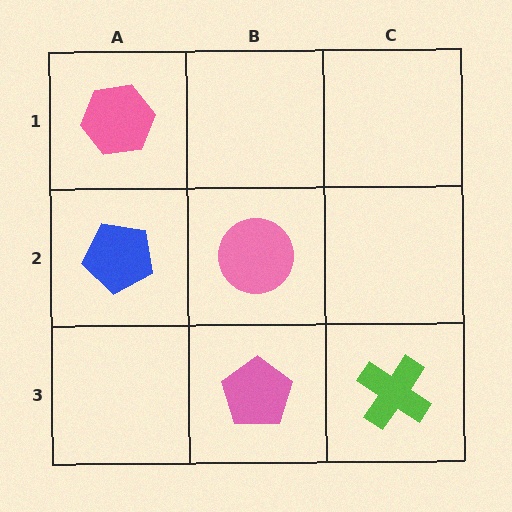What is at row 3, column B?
A pink pentagon.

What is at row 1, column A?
A pink hexagon.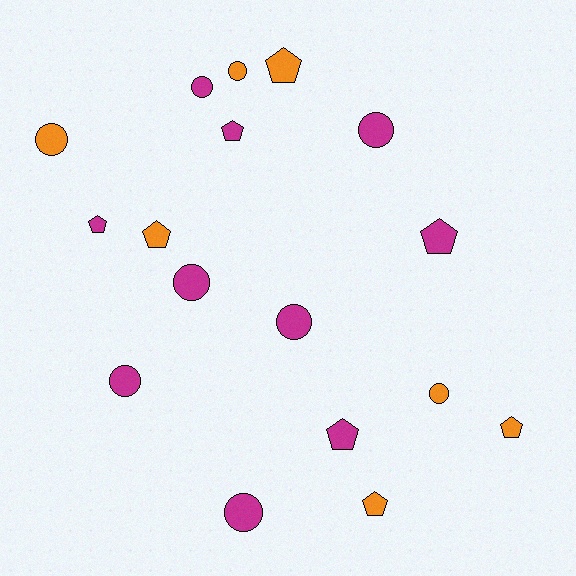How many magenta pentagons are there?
There are 4 magenta pentagons.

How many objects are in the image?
There are 17 objects.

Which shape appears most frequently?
Circle, with 9 objects.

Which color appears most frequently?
Magenta, with 10 objects.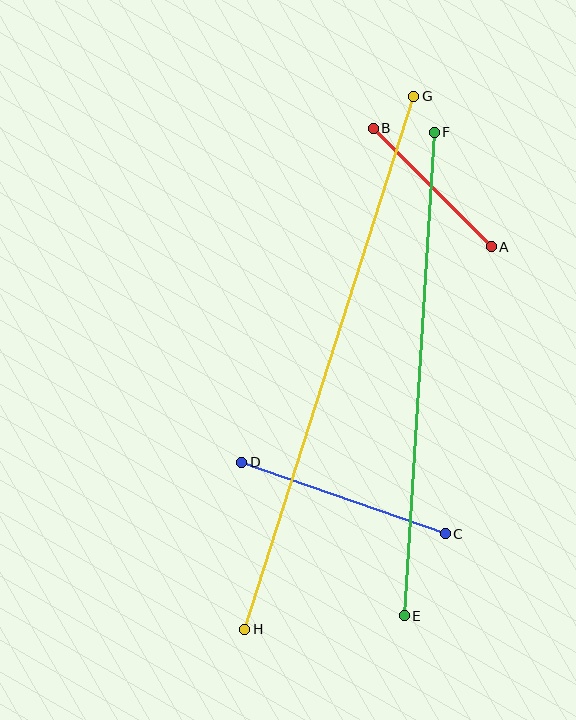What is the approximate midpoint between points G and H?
The midpoint is at approximately (329, 363) pixels.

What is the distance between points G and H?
The distance is approximately 559 pixels.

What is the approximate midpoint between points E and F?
The midpoint is at approximately (419, 374) pixels.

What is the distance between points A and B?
The distance is approximately 167 pixels.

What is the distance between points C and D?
The distance is approximately 216 pixels.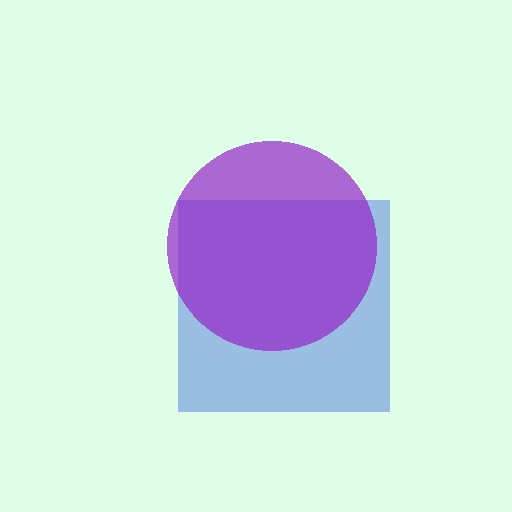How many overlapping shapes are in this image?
There are 2 overlapping shapes in the image.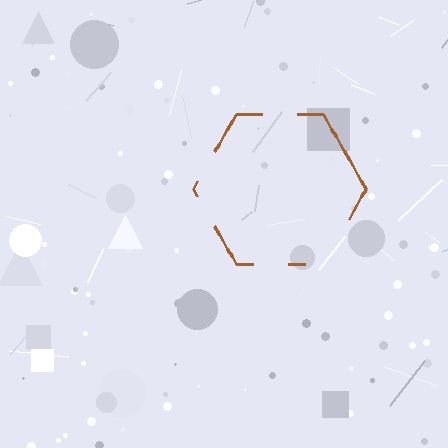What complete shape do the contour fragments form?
The contour fragments form a hexagon.